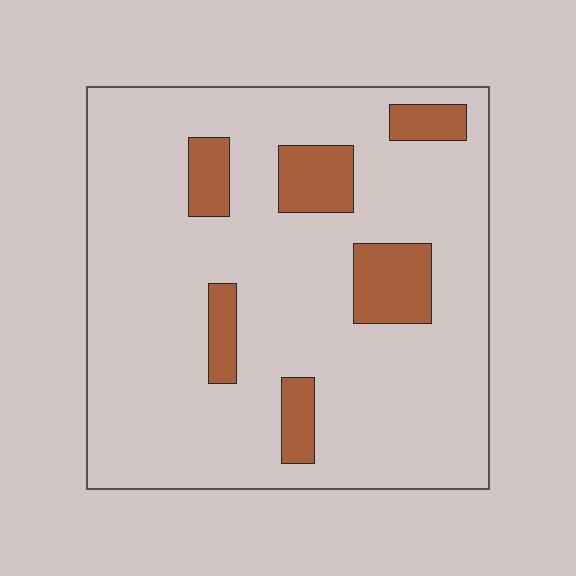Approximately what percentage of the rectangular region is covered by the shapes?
Approximately 15%.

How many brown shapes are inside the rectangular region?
6.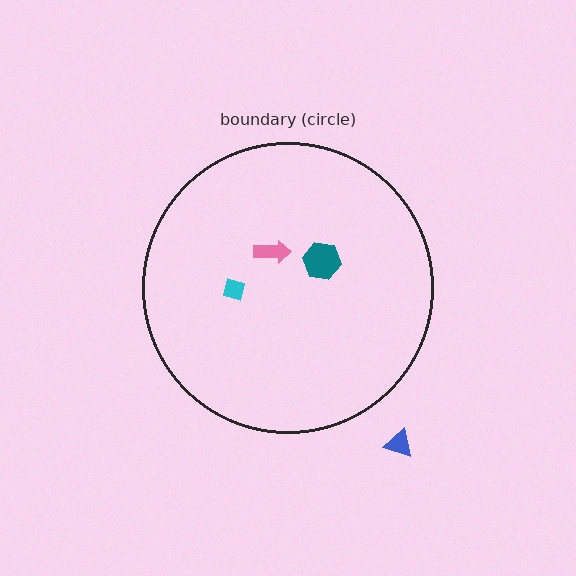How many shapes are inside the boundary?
3 inside, 1 outside.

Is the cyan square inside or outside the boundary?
Inside.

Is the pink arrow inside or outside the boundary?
Inside.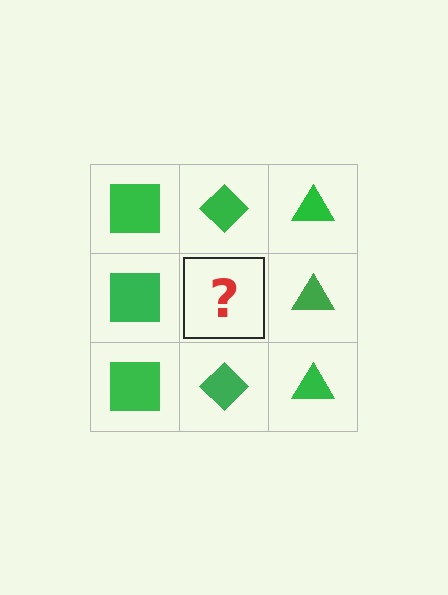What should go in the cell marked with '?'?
The missing cell should contain a green diamond.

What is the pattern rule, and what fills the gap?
The rule is that each column has a consistent shape. The gap should be filled with a green diamond.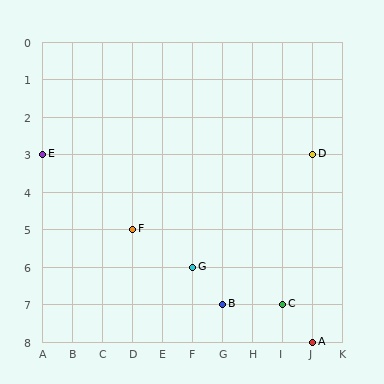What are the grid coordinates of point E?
Point E is at grid coordinates (A, 3).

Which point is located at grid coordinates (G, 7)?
Point B is at (G, 7).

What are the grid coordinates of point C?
Point C is at grid coordinates (I, 7).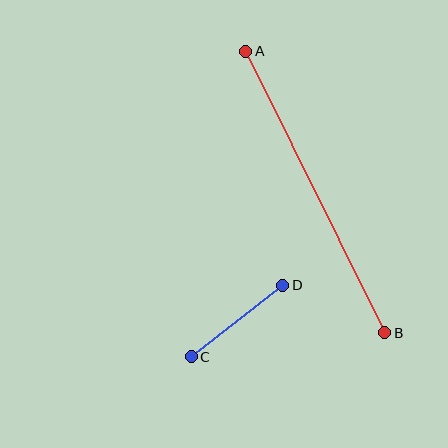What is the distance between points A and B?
The distance is approximately 314 pixels.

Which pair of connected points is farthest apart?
Points A and B are farthest apart.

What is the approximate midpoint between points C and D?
The midpoint is at approximately (237, 321) pixels.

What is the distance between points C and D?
The distance is approximately 116 pixels.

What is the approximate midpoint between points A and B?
The midpoint is at approximately (315, 192) pixels.